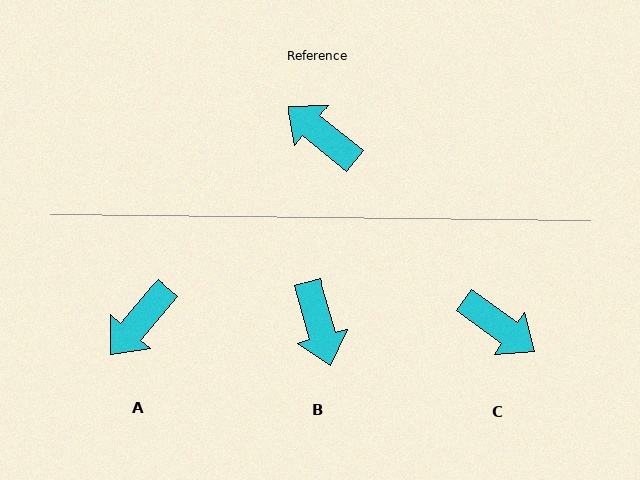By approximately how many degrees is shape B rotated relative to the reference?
Approximately 145 degrees counter-clockwise.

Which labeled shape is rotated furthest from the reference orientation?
C, about 177 degrees away.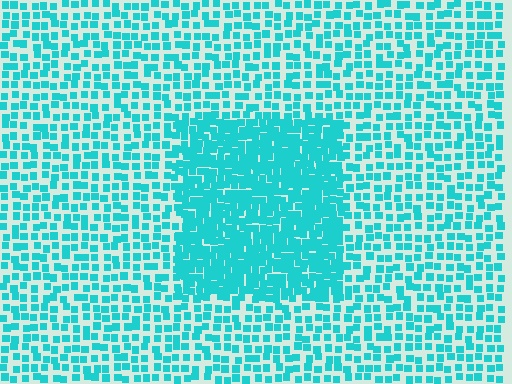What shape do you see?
I see a rectangle.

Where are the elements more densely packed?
The elements are more densely packed inside the rectangle boundary.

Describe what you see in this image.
The image contains small cyan elements arranged at two different densities. A rectangle-shaped region is visible where the elements are more densely packed than the surrounding area.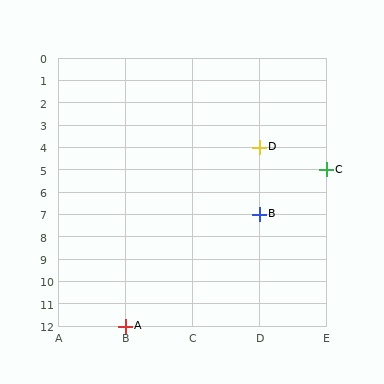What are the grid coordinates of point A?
Point A is at grid coordinates (B, 12).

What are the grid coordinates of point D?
Point D is at grid coordinates (D, 4).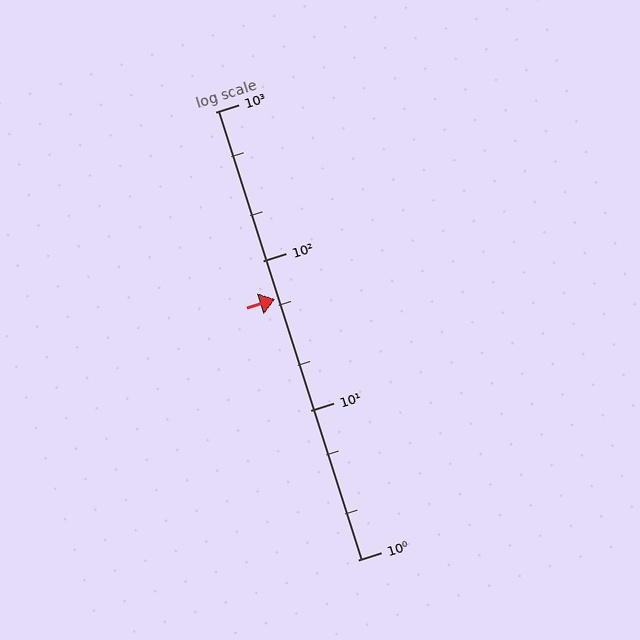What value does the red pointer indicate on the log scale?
The pointer indicates approximately 56.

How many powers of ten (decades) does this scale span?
The scale spans 3 decades, from 1 to 1000.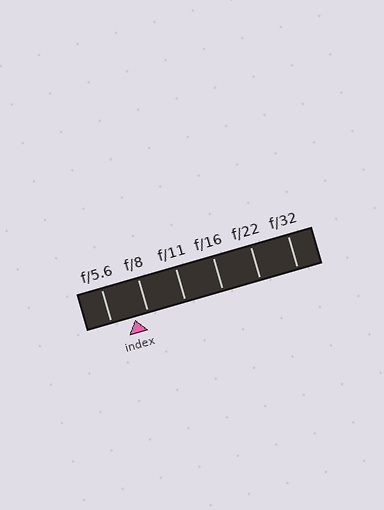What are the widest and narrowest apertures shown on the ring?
The widest aperture shown is f/5.6 and the narrowest is f/32.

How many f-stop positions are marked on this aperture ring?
There are 6 f-stop positions marked.